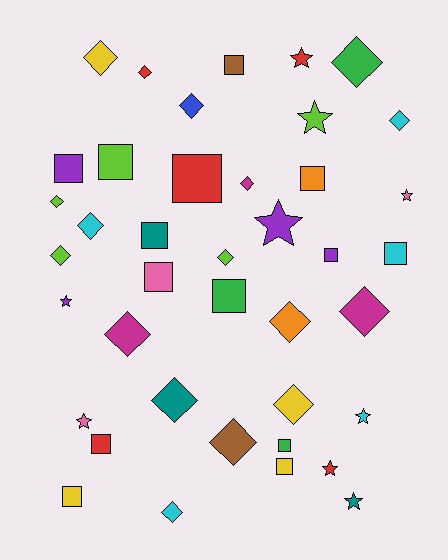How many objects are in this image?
There are 40 objects.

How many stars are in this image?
There are 9 stars.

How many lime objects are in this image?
There are 5 lime objects.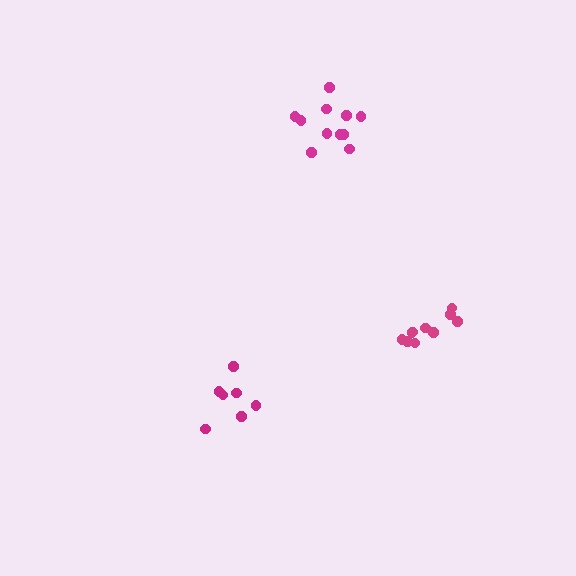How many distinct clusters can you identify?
There are 3 distinct clusters.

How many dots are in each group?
Group 1: 7 dots, Group 2: 10 dots, Group 3: 11 dots (28 total).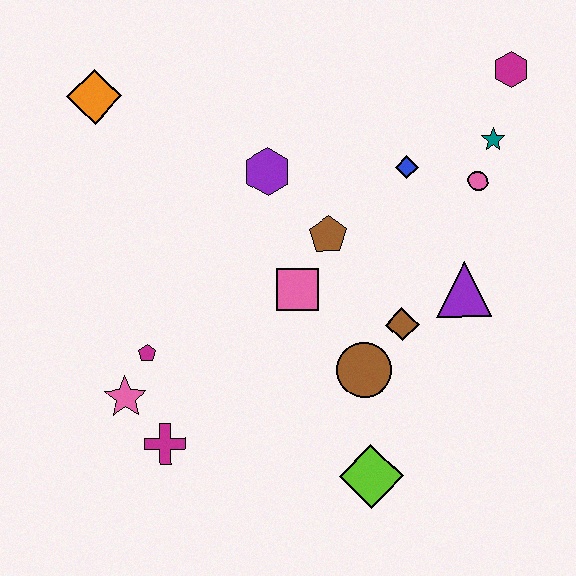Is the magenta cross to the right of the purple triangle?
No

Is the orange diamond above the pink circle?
Yes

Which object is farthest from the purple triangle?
The orange diamond is farthest from the purple triangle.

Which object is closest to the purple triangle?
The brown diamond is closest to the purple triangle.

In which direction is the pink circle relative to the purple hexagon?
The pink circle is to the right of the purple hexagon.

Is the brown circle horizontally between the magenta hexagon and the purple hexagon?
Yes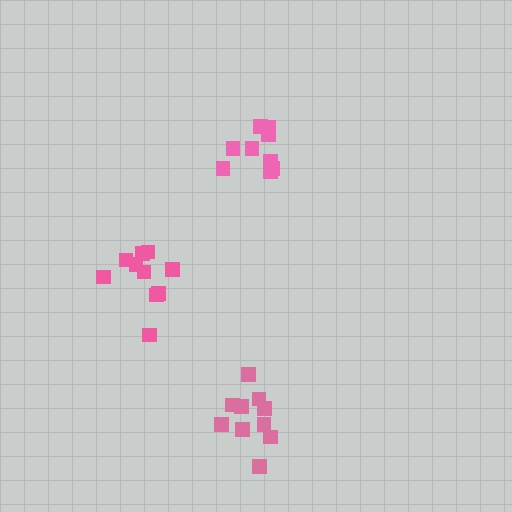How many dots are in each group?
Group 1: 9 dots, Group 2: 10 dots, Group 3: 10 dots (29 total).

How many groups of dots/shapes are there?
There are 3 groups.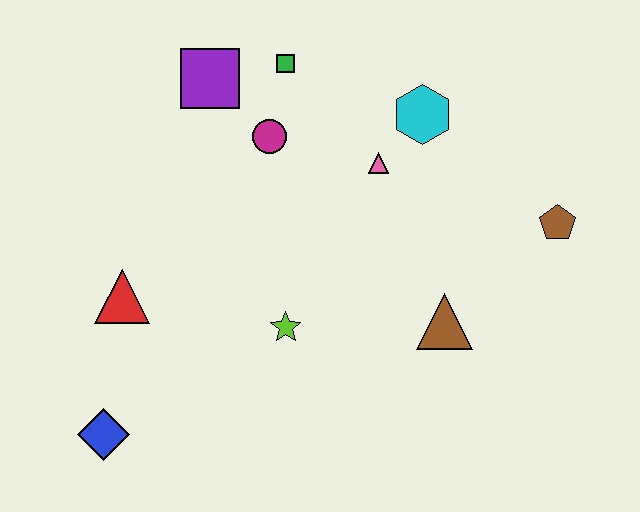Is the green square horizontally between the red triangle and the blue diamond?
No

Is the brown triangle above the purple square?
No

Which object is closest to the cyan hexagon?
The pink triangle is closest to the cyan hexagon.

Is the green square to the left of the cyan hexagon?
Yes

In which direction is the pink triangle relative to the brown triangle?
The pink triangle is above the brown triangle.